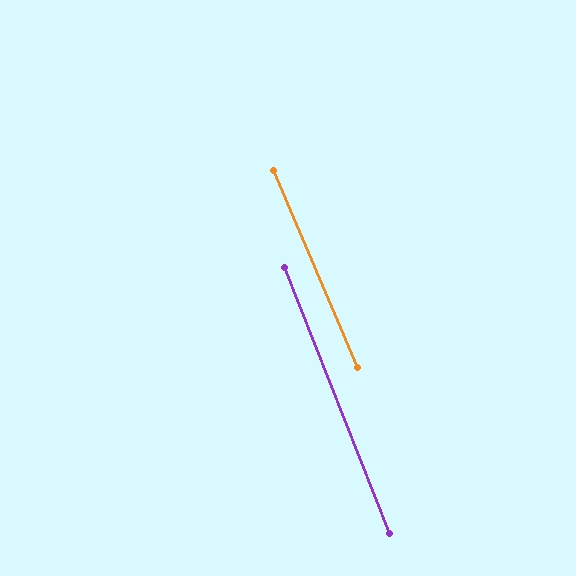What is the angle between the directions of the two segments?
Approximately 2 degrees.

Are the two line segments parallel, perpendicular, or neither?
Parallel — their directions differ by only 1.5°.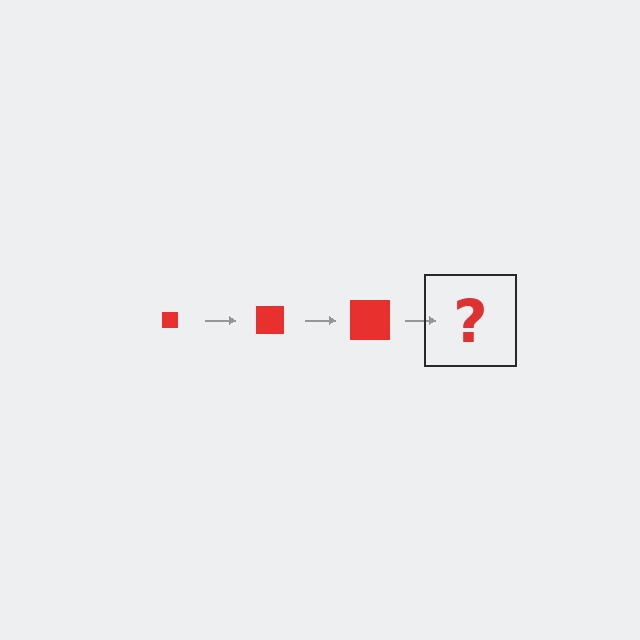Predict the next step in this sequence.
The next step is a red square, larger than the previous one.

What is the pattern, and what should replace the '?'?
The pattern is that the square gets progressively larger each step. The '?' should be a red square, larger than the previous one.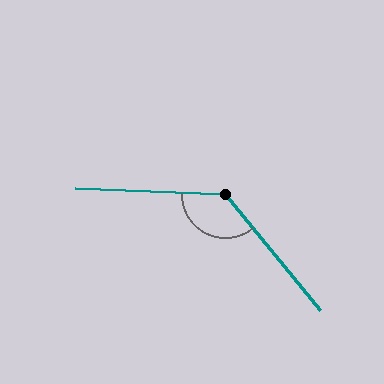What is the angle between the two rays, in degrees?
Approximately 131 degrees.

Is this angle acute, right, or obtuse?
It is obtuse.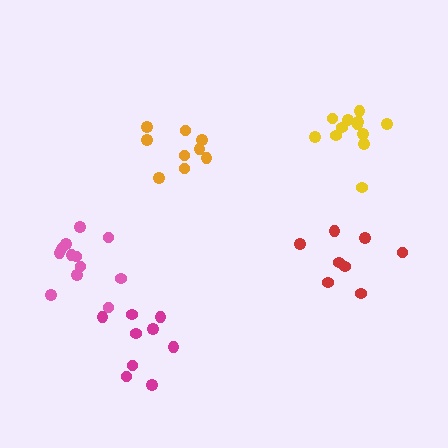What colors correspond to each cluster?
The clusters are colored: yellow, red, orange, pink, magenta.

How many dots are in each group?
Group 1: 12 dots, Group 2: 8 dots, Group 3: 9 dots, Group 4: 12 dots, Group 5: 9 dots (50 total).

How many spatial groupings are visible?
There are 5 spatial groupings.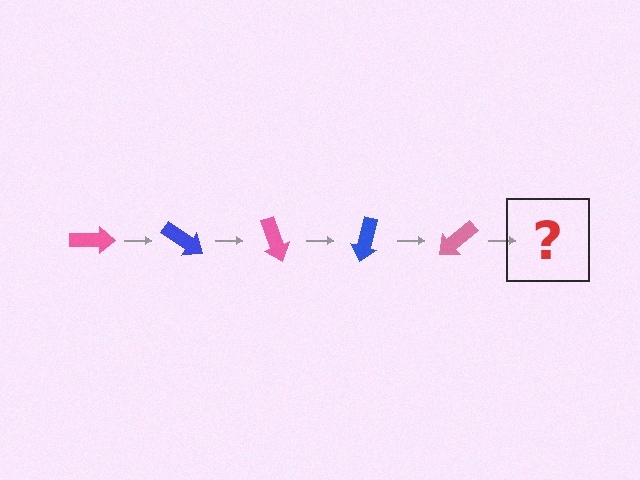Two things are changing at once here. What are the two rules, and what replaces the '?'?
The two rules are that it rotates 35 degrees each step and the color cycles through pink and blue. The '?' should be a blue arrow, rotated 175 degrees from the start.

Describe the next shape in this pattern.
It should be a blue arrow, rotated 175 degrees from the start.